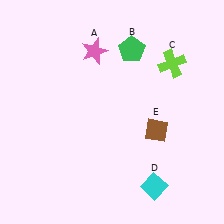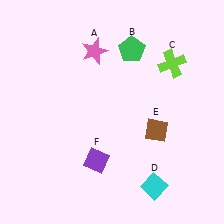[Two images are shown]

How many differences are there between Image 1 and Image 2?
There is 1 difference between the two images.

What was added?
A purple diamond (F) was added in Image 2.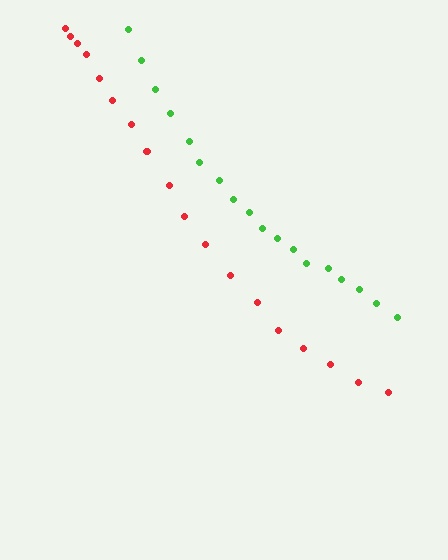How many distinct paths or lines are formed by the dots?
There are 2 distinct paths.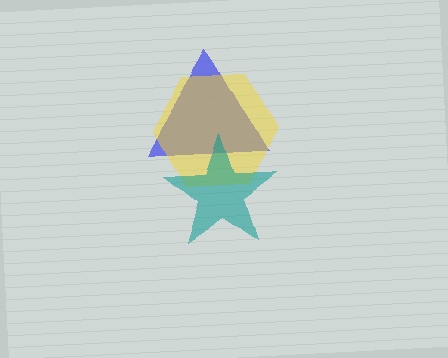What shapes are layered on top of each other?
The layered shapes are: a blue triangle, a yellow hexagon, a teal star.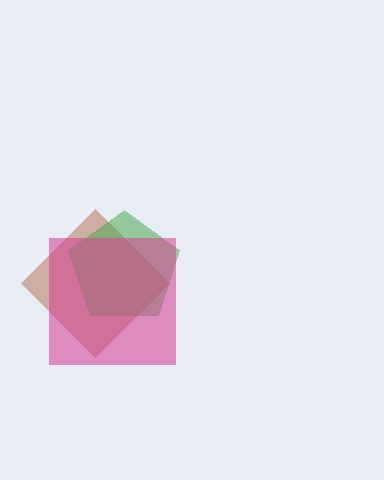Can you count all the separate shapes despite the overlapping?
Yes, there are 3 separate shapes.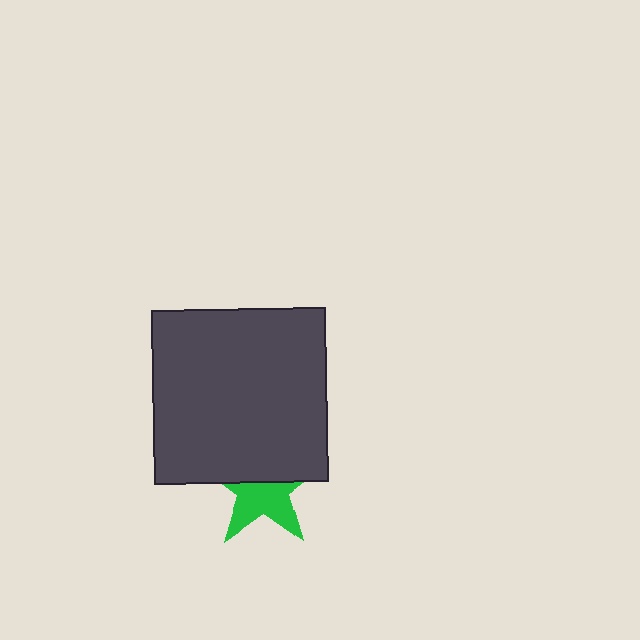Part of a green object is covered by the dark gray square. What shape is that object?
It is a star.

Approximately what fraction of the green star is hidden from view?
Roughly 49% of the green star is hidden behind the dark gray square.